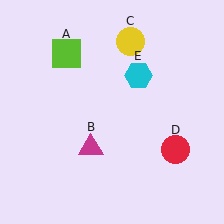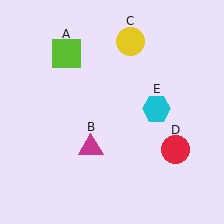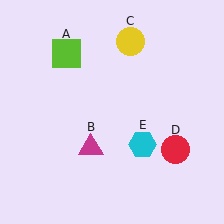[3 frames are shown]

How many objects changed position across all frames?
1 object changed position: cyan hexagon (object E).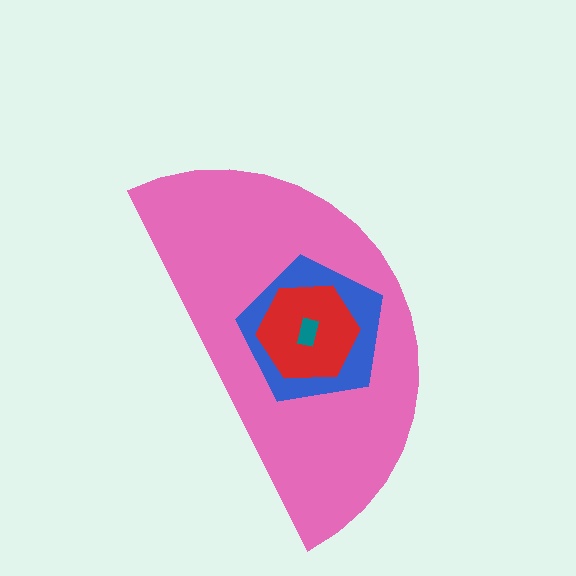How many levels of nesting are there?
4.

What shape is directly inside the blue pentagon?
The red hexagon.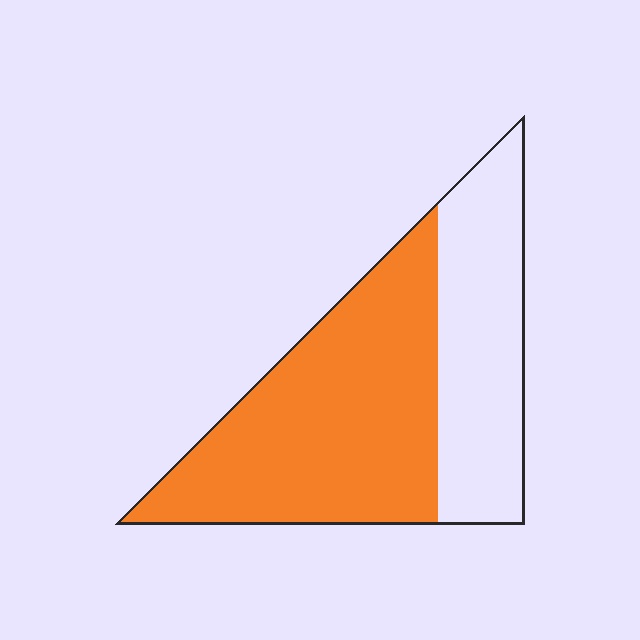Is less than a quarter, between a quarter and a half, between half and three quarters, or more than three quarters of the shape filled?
Between half and three quarters.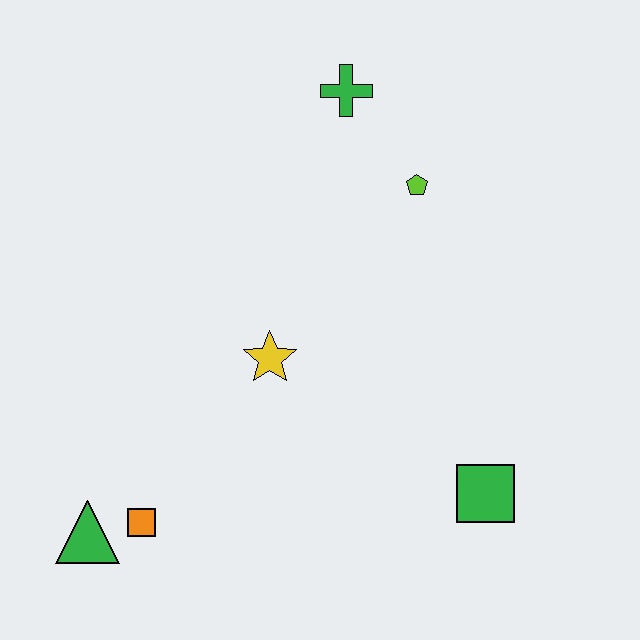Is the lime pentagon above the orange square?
Yes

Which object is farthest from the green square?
The green cross is farthest from the green square.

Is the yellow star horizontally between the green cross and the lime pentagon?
No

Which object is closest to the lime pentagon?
The green cross is closest to the lime pentagon.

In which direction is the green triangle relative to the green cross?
The green triangle is below the green cross.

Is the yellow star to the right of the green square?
No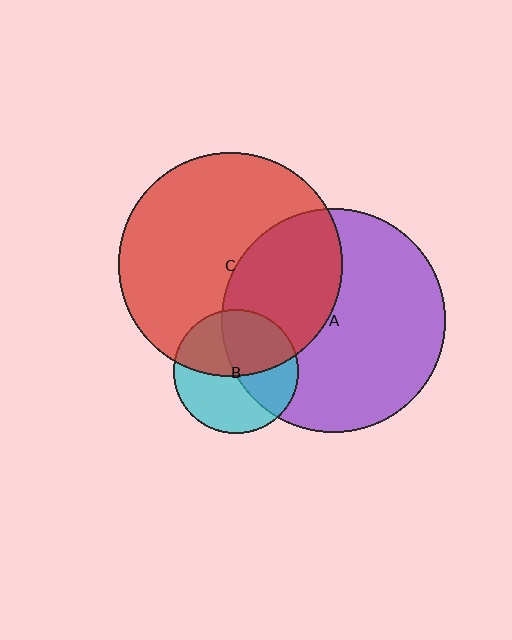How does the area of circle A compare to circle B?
Approximately 3.3 times.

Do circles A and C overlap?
Yes.